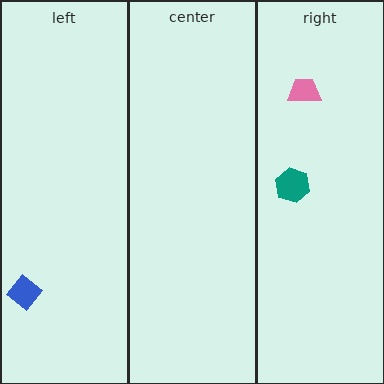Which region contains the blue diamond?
The left region.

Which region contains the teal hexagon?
The right region.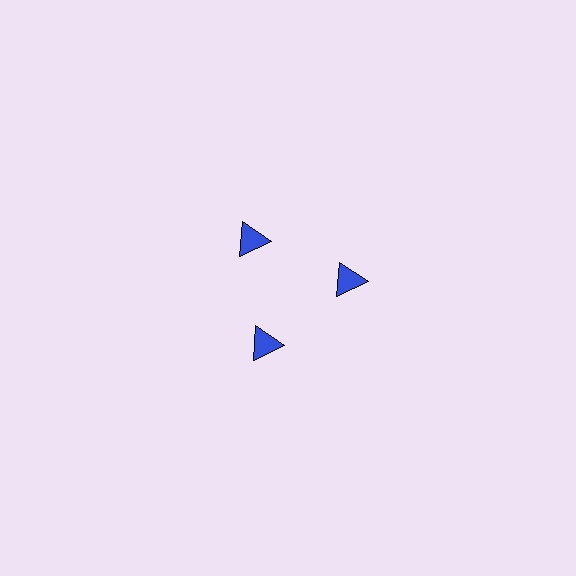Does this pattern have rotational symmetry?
Yes, this pattern has 3-fold rotational symmetry. It looks the same after rotating 120 degrees around the center.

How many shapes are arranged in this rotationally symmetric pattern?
There are 3 shapes, arranged in 3 groups of 1.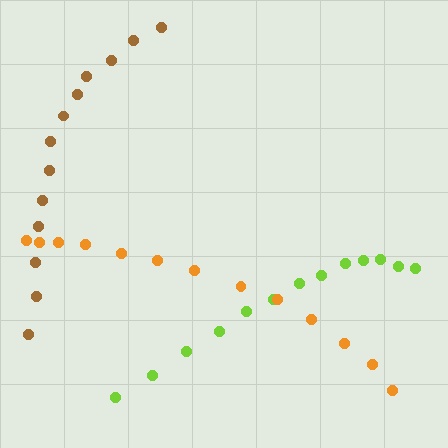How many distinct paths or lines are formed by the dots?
There are 3 distinct paths.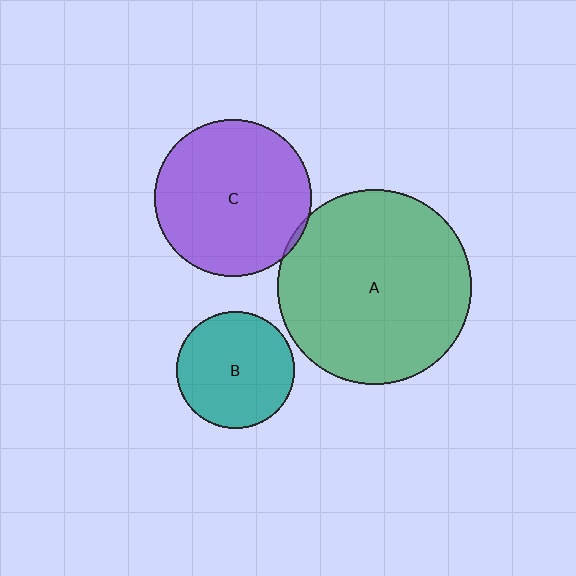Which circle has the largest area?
Circle A (green).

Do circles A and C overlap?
Yes.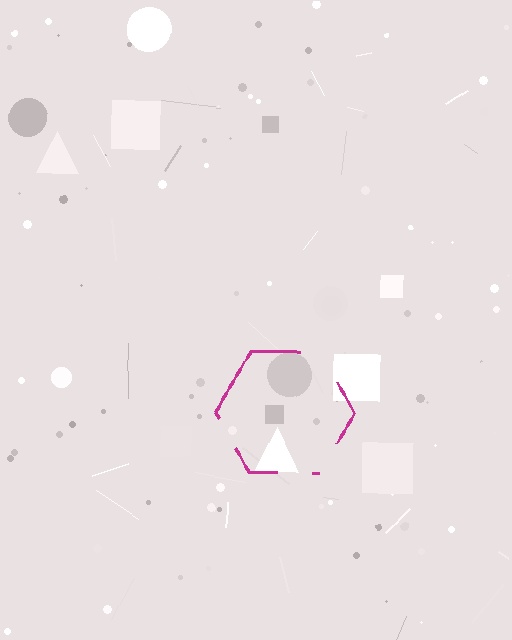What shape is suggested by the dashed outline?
The dashed outline suggests a hexagon.